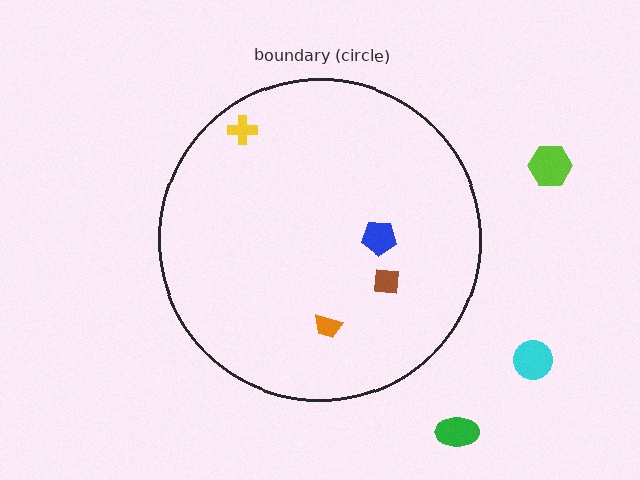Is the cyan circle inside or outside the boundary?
Outside.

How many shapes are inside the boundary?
4 inside, 3 outside.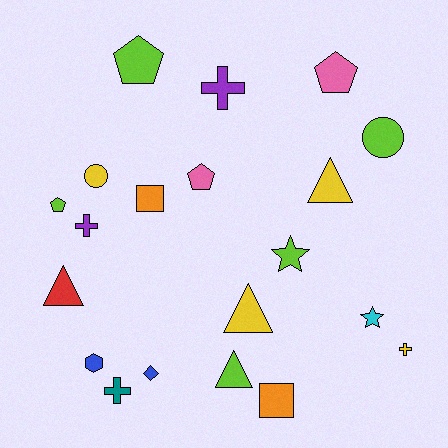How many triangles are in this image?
There are 4 triangles.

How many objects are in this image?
There are 20 objects.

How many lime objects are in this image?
There are 5 lime objects.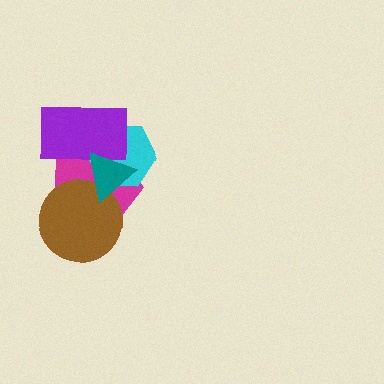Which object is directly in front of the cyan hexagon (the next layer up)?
The purple rectangle is directly in front of the cyan hexagon.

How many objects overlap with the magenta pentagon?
4 objects overlap with the magenta pentagon.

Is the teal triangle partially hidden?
No, no other shape covers it.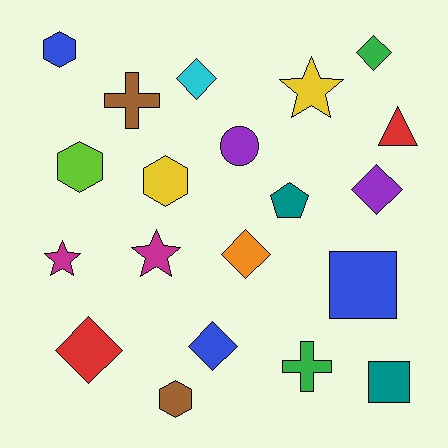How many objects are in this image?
There are 20 objects.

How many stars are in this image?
There are 3 stars.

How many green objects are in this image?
There are 2 green objects.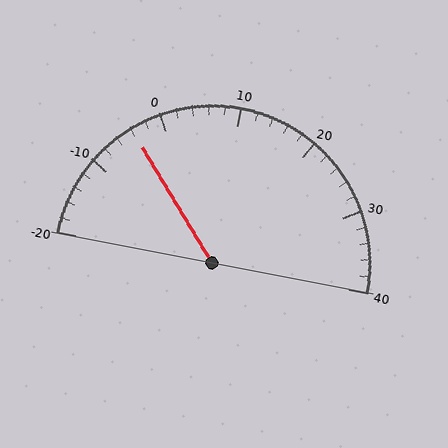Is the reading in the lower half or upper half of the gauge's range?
The reading is in the lower half of the range (-20 to 40).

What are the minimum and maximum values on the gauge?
The gauge ranges from -20 to 40.